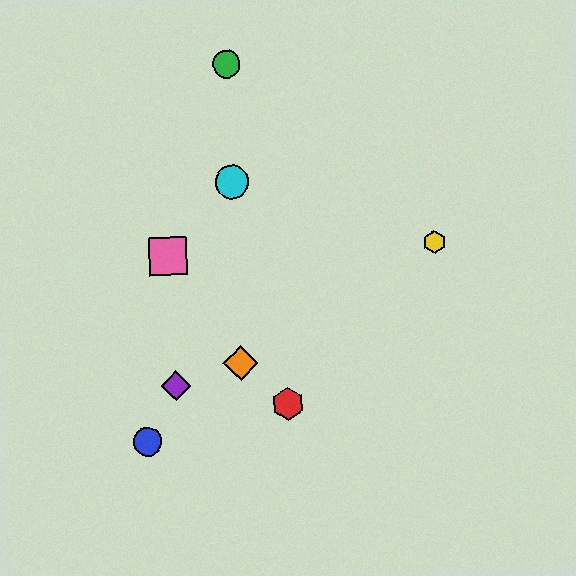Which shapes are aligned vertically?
The green circle, the orange diamond, the cyan circle are aligned vertically.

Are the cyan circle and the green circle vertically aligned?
Yes, both are at x≈232.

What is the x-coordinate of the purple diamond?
The purple diamond is at x≈176.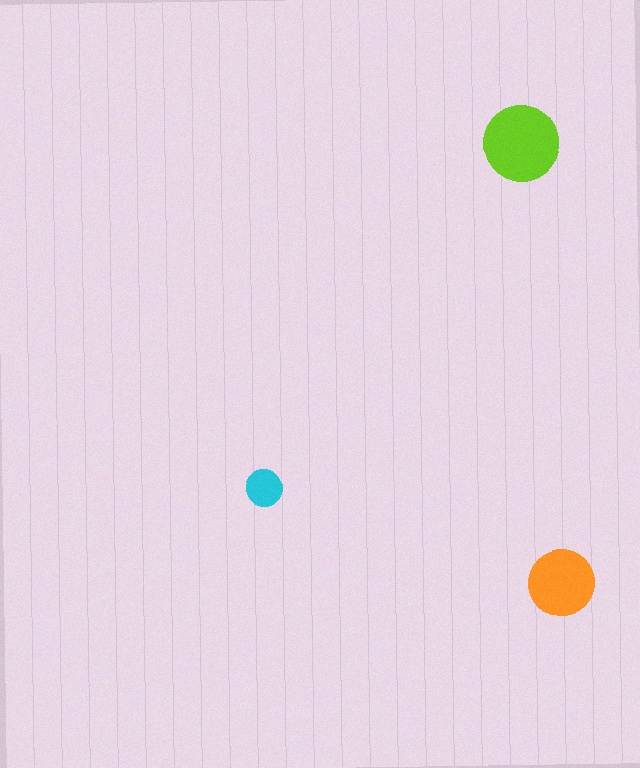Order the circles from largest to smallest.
the lime one, the orange one, the cyan one.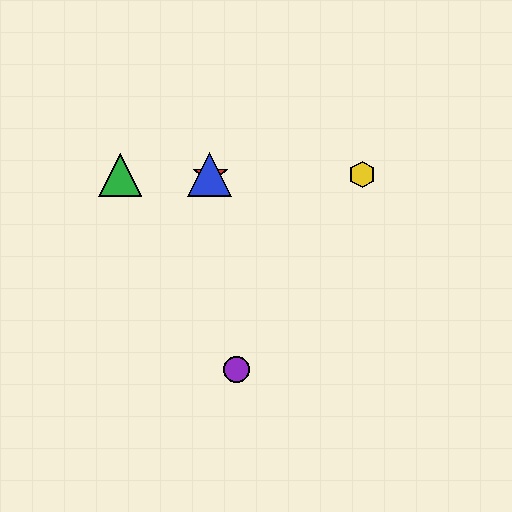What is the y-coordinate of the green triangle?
The green triangle is at y≈175.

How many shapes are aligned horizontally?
4 shapes (the red star, the blue triangle, the green triangle, the yellow hexagon) are aligned horizontally.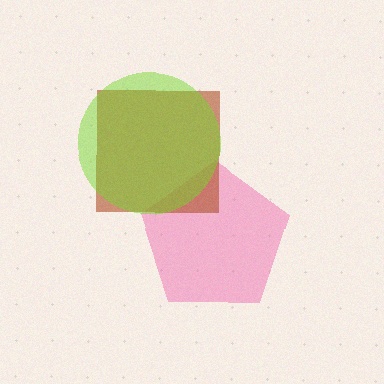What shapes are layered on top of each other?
The layered shapes are: a pink pentagon, a brown square, a lime circle.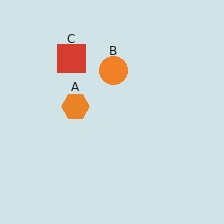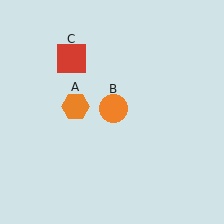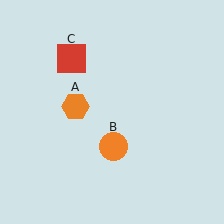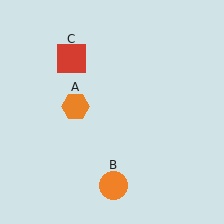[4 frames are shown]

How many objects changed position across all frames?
1 object changed position: orange circle (object B).